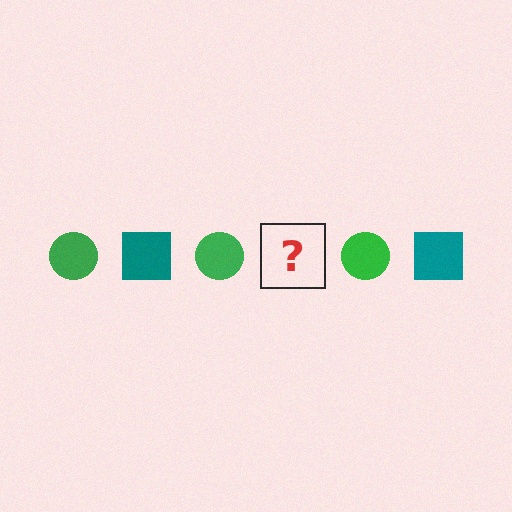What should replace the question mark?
The question mark should be replaced with a teal square.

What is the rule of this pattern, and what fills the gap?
The rule is that the pattern alternates between green circle and teal square. The gap should be filled with a teal square.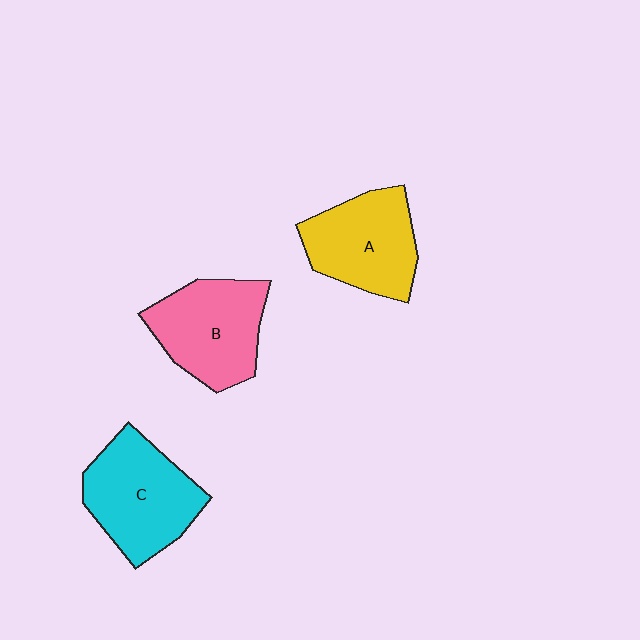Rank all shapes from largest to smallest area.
From largest to smallest: C (cyan), B (pink), A (yellow).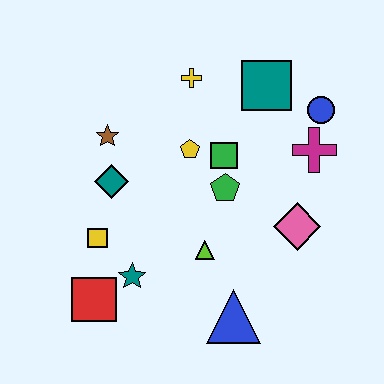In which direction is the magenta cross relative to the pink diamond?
The magenta cross is above the pink diamond.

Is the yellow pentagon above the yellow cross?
No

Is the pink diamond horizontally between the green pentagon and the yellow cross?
No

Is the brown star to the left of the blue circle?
Yes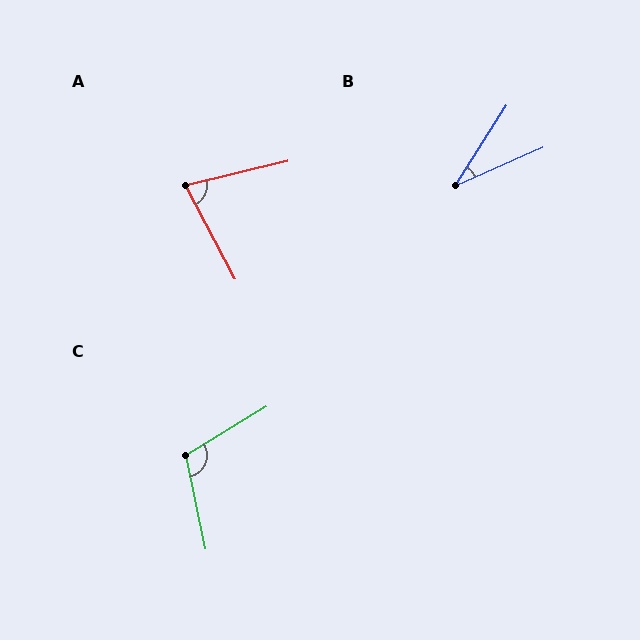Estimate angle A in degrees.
Approximately 75 degrees.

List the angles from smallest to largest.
B (33°), A (75°), C (110°).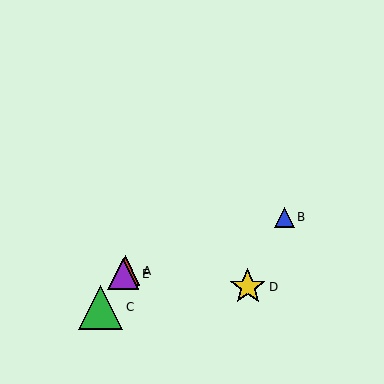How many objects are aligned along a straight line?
3 objects (A, C, E) are aligned along a straight line.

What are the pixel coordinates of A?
Object A is at (125, 271).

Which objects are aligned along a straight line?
Objects A, C, E are aligned along a straight line.